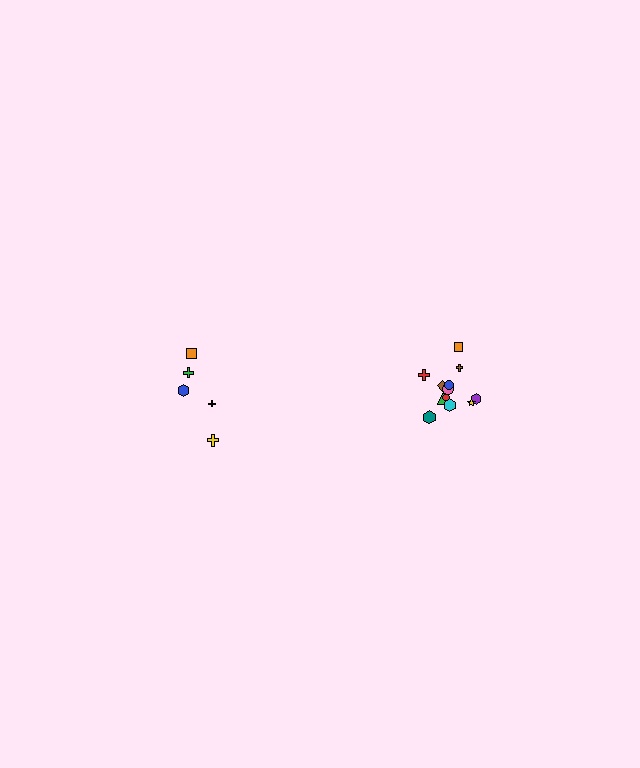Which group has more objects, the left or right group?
The right group.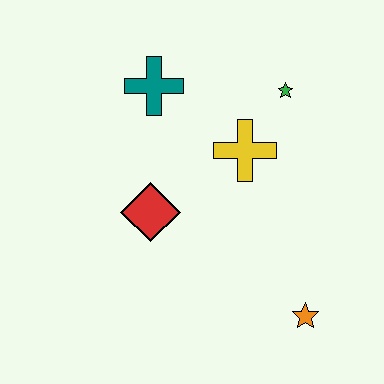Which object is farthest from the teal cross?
The orange star is farthest from the teal cross.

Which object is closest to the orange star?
The yellow cross is closest to the orange star.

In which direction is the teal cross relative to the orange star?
The teal cross is above the orange star.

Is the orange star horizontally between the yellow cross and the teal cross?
No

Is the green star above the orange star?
Yes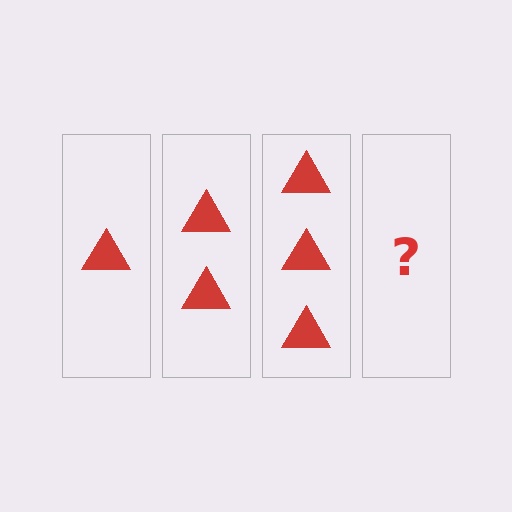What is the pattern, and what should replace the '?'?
The pattern is that each step adds one more triangle. The '?' should be 4 triangles.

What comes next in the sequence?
The next element should be 4 triangles.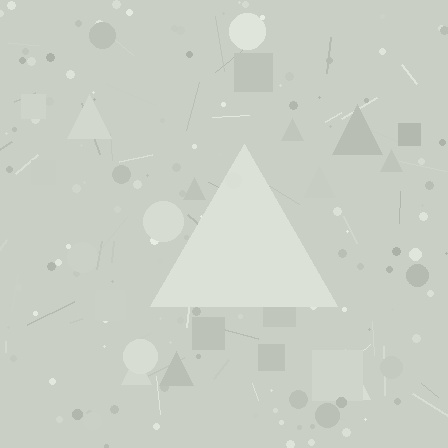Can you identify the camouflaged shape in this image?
The camouflaged shape is a triangle.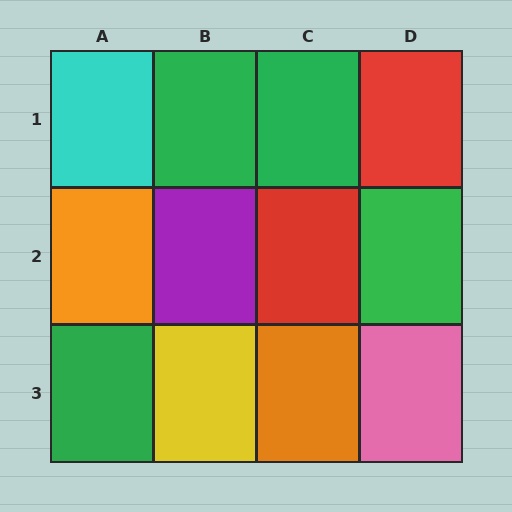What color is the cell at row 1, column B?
Green.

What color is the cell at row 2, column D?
Green.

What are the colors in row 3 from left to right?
Green, yellow, orange, pink.